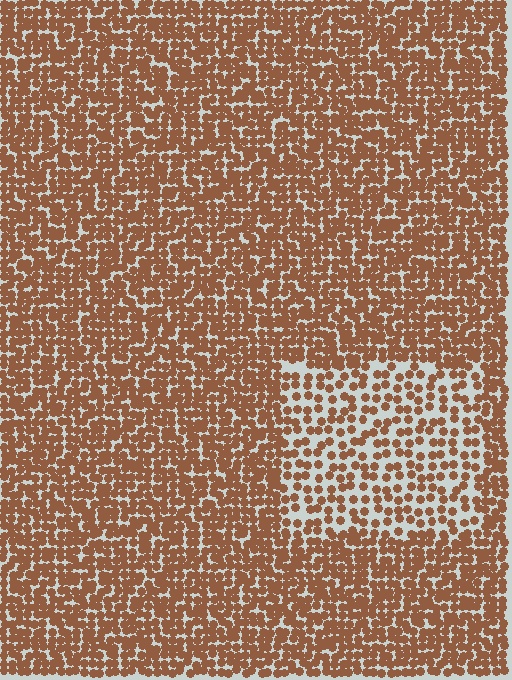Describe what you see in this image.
The image contains small brown elements arranged at two different densities. A rectangle-shaped region is visible where the elements are less densely packed than the surrounding area.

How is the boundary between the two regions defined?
The boundary is defined by a change in element density (approximately 1.9x ratio). All elements are the same color, size, and shape.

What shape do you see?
I see a rectangle.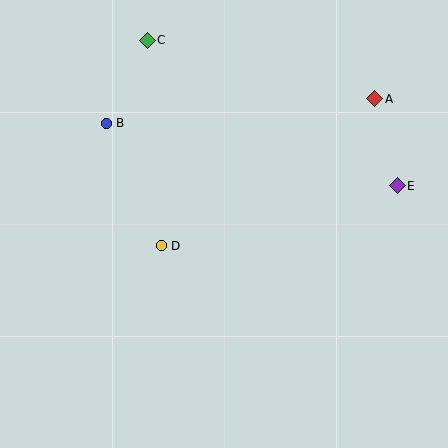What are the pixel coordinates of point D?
Point D is at (161, 246).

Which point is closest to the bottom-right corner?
Point E is closest to the bottom-right corner.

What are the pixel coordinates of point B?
Point B is at (106, 123).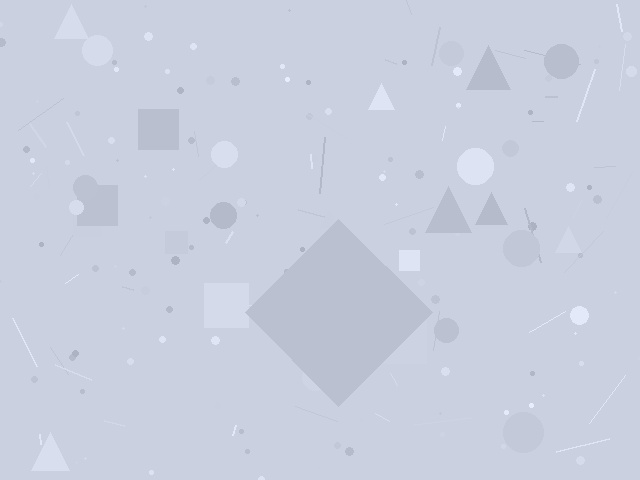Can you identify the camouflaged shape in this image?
The camouflaged shape is a diamond.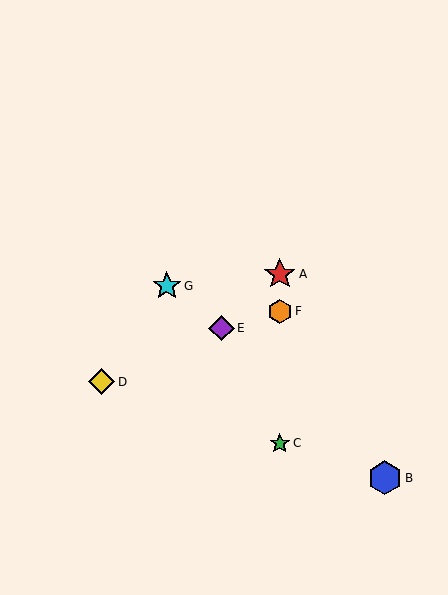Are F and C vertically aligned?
Yes, both are at x≈280.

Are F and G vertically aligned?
No, F is at x≈280 and G is at x≈167.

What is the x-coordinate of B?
Object B is at x≈385.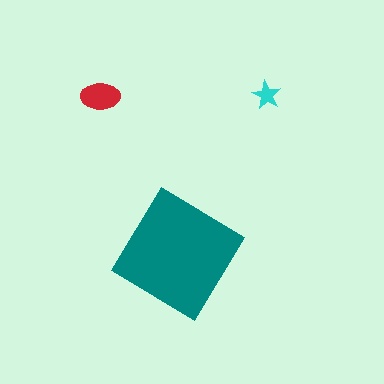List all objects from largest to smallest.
The teal diamond, the red ellipse, the cyan star.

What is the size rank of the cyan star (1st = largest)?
3rd.